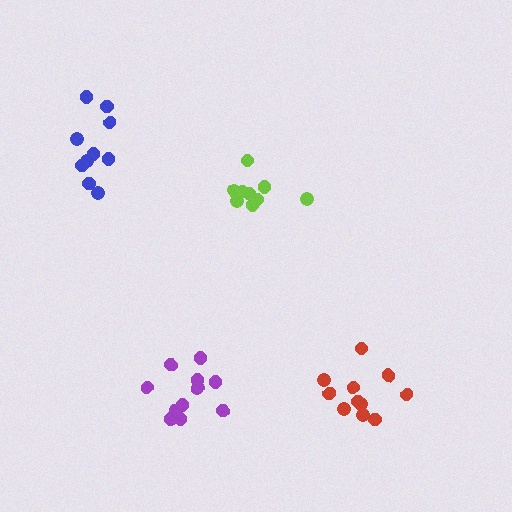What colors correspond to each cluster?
The clusters are colored: blue, red, lime, purple.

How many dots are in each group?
Group 1: 10 dots, Group 2: 11 dots, Group 3: 9 dots, Group 4: 11 dots (41 total).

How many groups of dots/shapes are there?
There are 4 groups.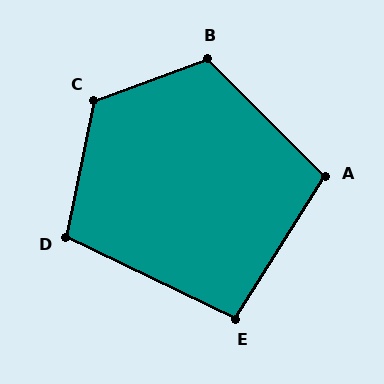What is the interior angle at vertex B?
Approximately 115 degrees (obtuse).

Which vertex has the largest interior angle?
C, at approximately 122 degrees.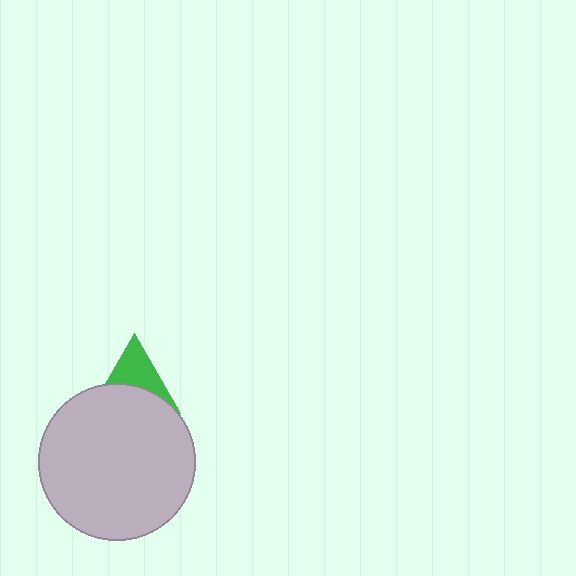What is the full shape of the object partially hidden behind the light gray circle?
The partially hidden object is a green triangle.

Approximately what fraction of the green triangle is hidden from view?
Roughly 51% of the green triangle is hidden behind the light gray circle.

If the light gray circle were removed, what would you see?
You would see the complete green triangle.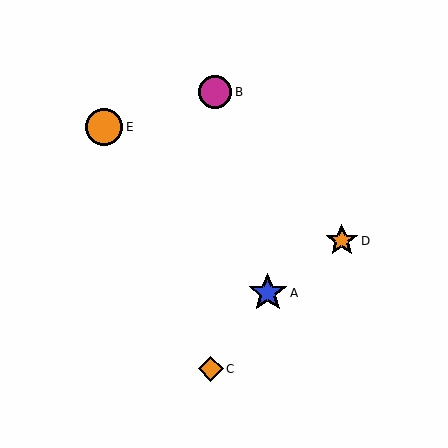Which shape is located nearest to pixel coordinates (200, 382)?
The orange diamond (labeled C) at (211, 369) is nearest to that location.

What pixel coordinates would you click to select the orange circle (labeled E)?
Click at (104, 127) to select the orange circle E.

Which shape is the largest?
The blue star (labeled A) is the largest.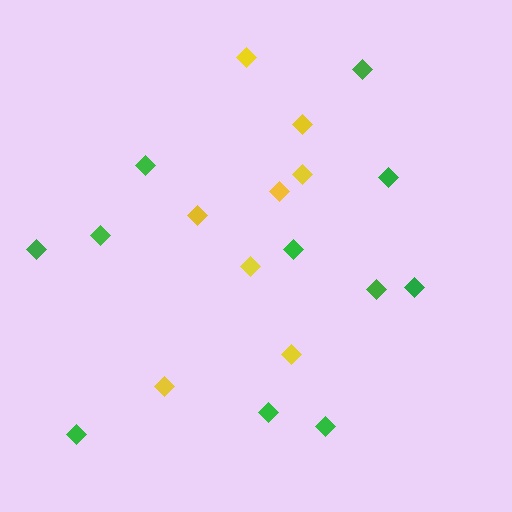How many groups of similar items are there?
There are 2 groups: one group of yellow diamonds (8) and one group of green diamonds (11).